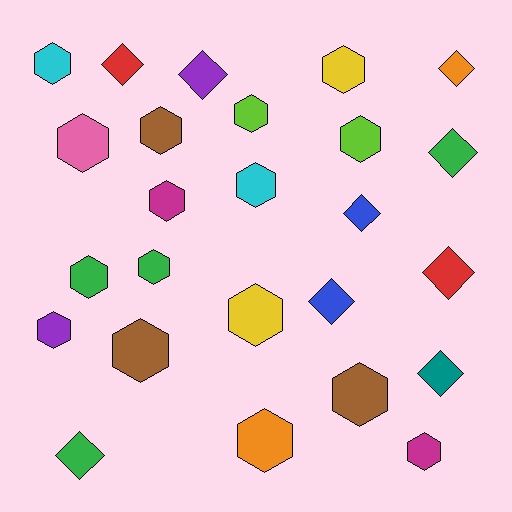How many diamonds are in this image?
There are 9 diamonds.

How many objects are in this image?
There are 25 objects.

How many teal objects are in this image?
There is 1 teal object.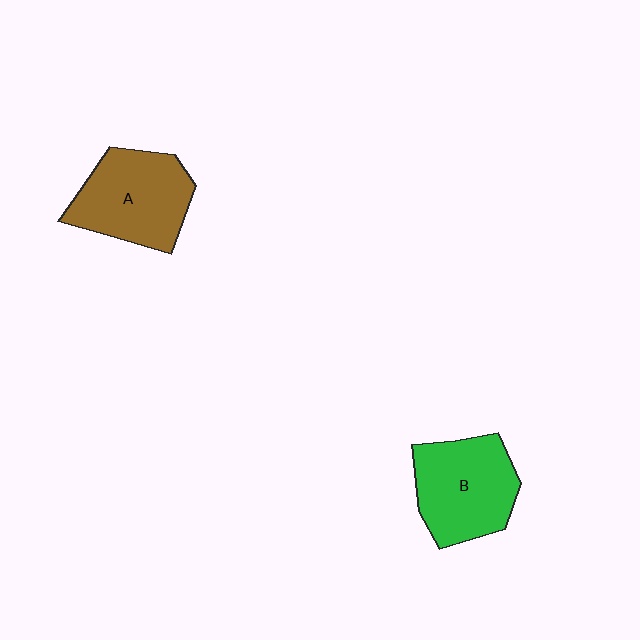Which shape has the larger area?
Shape A (brown).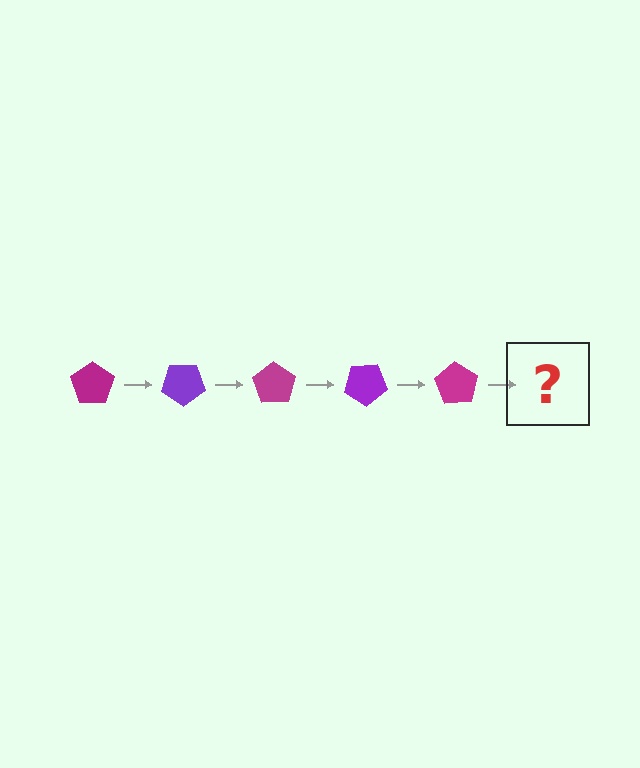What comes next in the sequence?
The next element should be a purple pentagon, rotated 175 degrees from the start.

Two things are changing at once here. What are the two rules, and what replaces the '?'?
The two rules are that it rotates 35 degrees each step and the color cycles through magenta and purple. The '?' should be a purple pentagon, rotated 175 degrees from the start.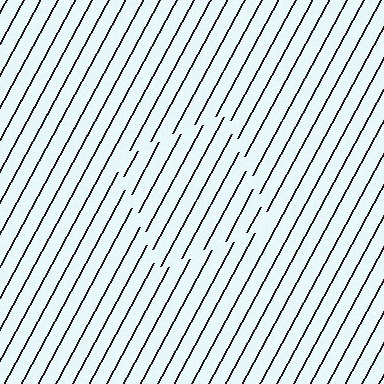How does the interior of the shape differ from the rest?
The interior of the shape contains the same grating, shifted by half a period — the contour is defined by the phase discontinuity where line-ends from the inner and outer gratings abut.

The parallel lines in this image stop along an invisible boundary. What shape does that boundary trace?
An illusory square. The interior of the shape contains the same grating, shifted by half a period — the contour is defined by the phase discontinuity where line-ends from the inner and outer gratings abut.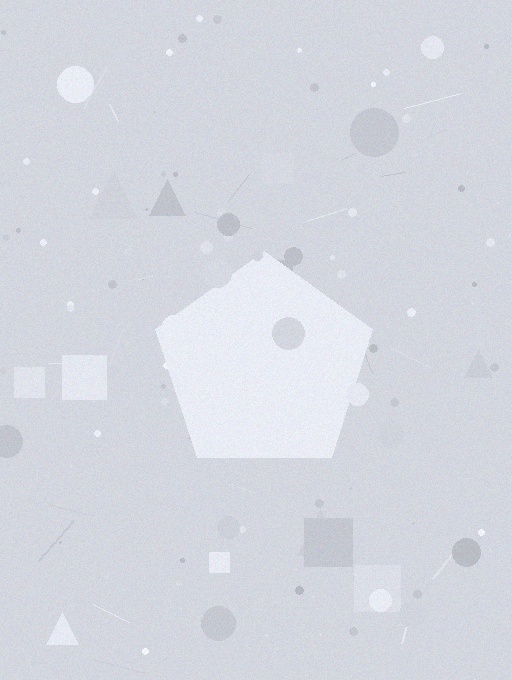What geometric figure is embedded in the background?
A pentagon is embedded in the background.